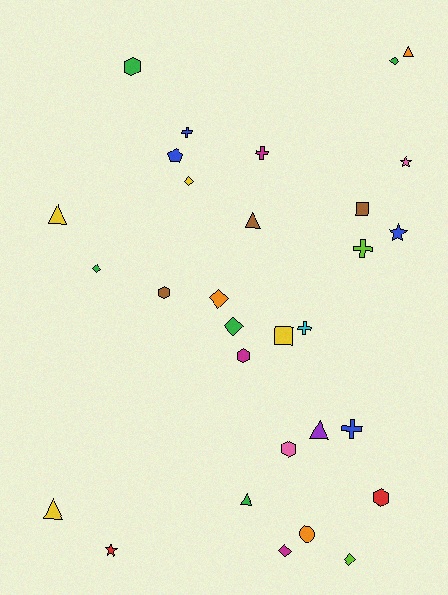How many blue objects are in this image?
There are 4 blue objects.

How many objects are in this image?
There are 30 objects.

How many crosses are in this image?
There are 5 crosses.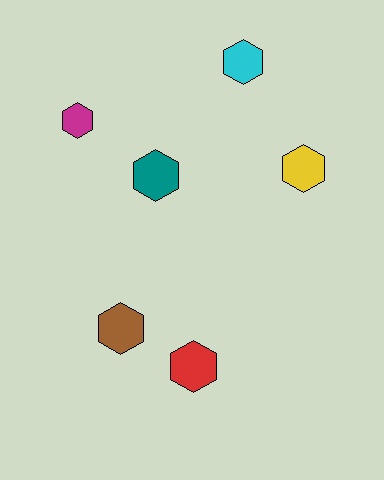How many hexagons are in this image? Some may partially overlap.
There are 6 hexagons.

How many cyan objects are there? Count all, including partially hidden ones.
There is 1 cyan object.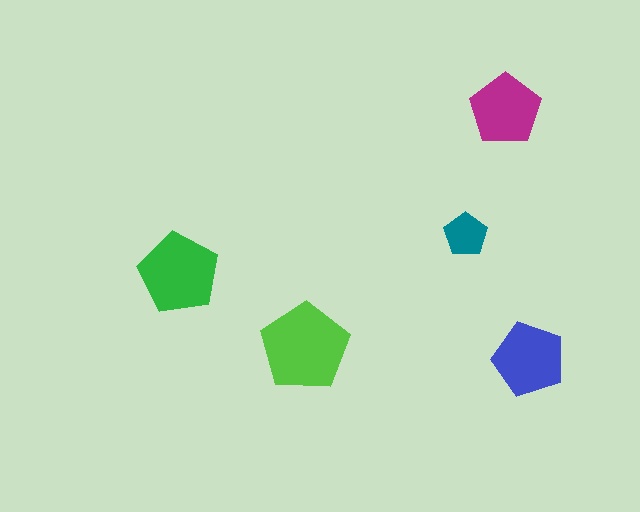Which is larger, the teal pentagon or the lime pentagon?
The lime one.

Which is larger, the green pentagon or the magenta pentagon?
The green one.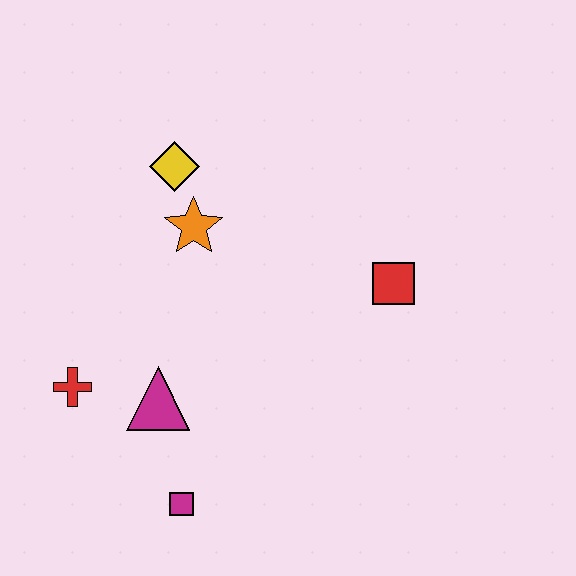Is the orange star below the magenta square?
No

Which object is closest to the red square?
The orange star is closest to the red square.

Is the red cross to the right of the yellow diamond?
No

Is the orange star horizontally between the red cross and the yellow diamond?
No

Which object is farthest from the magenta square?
The yellow diamond is farthest from the magenta square.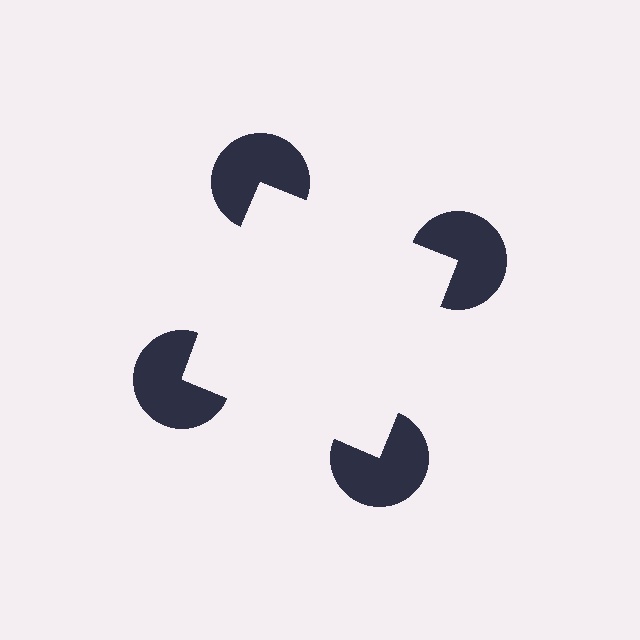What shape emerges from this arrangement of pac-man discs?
An illusory square — its edges are inferred from the aligned wedge cuts in the pac-man discs, not physically drawn.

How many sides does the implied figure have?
4 sides.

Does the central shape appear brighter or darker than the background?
It typically appears slightly brighter than the background, even though no actual brightness change is drawn.